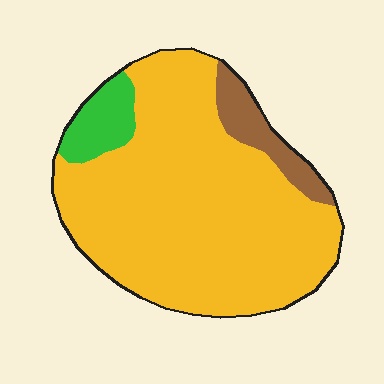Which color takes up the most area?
Yellow, at roughly 85%.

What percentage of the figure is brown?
Brown takes up about one tenth (1/10) of the figure.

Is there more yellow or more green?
Yellow.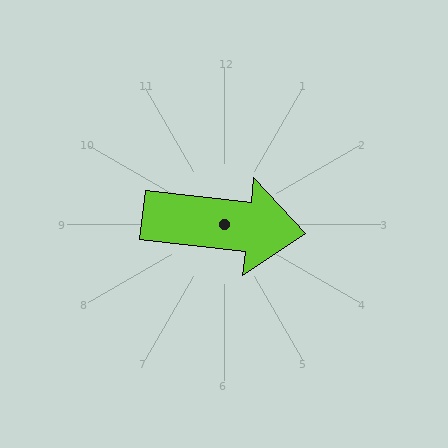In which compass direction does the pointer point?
East.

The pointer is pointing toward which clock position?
Roughly 3 o'clock.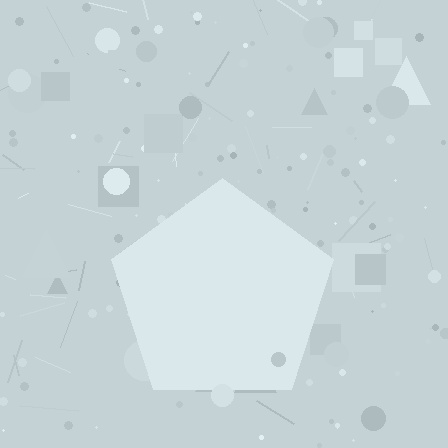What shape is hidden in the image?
A pentagon is hidden in the image.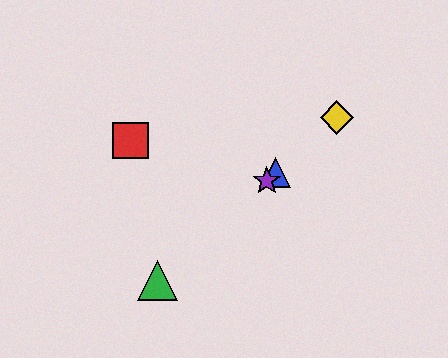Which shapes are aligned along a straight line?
The blue triangle, the green triangle, the yellow diamond, the purple star are aligned along a straight line.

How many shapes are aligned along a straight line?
4 shapes (the blue triangle, the green triangle, the yellow diamond, the purple star) are aligned along a straight line.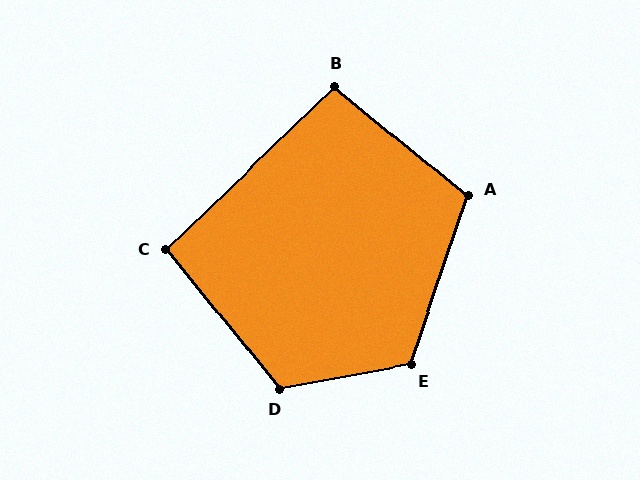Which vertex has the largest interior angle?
E, at approximately 119 degrees.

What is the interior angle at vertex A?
Approximately 111 degrees (obtuse).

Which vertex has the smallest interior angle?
C, at approximately 95 degrees.